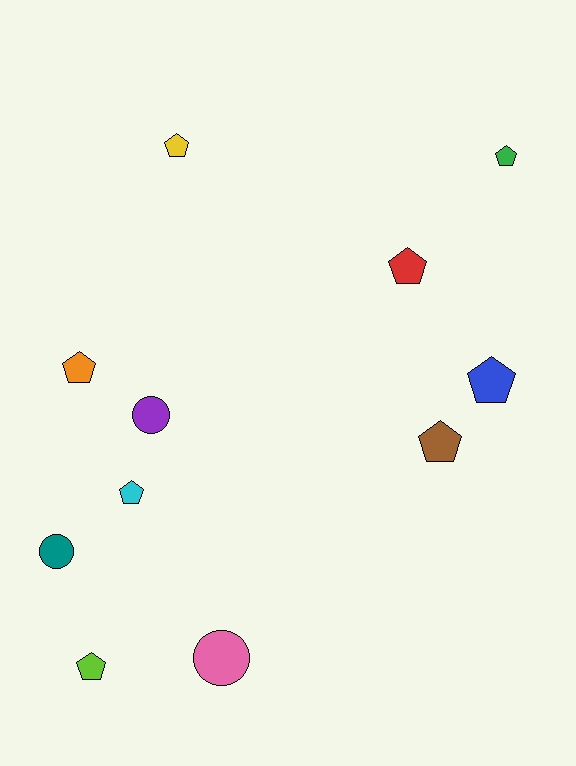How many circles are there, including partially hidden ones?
There are 3 circles.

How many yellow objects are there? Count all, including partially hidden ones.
There is 1 yellow object.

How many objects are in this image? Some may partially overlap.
There are 11 objects.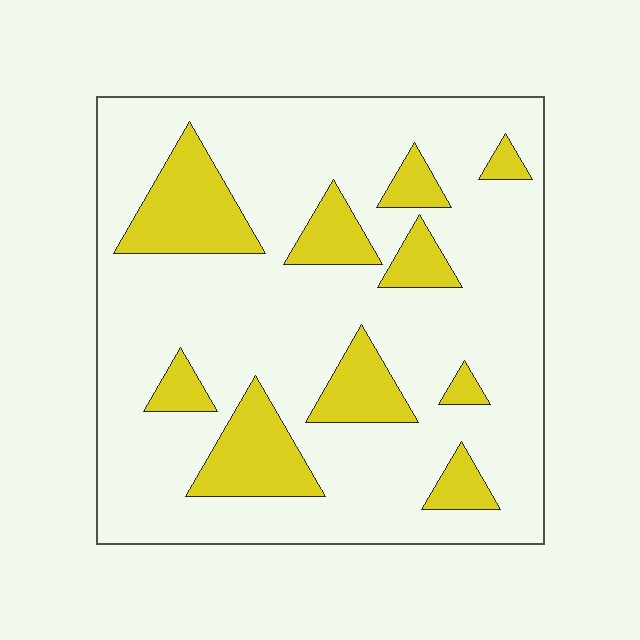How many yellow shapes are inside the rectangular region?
10.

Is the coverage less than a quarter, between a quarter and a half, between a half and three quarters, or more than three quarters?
Less than a quarter.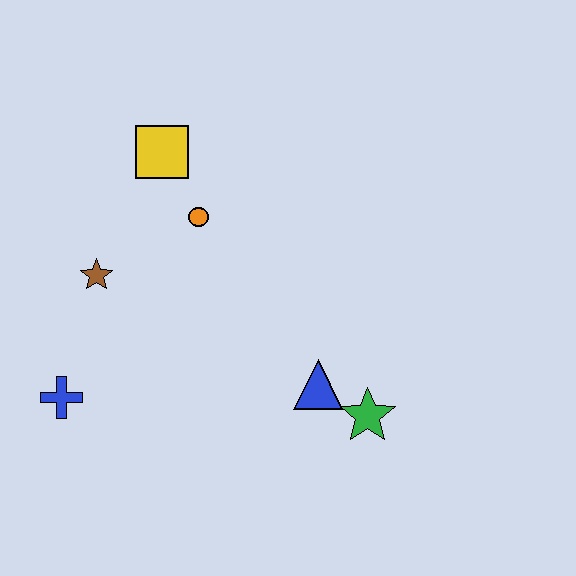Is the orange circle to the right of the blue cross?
Yes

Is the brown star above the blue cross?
Yes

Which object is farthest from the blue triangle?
The yellow square is farthest from the blue triangle.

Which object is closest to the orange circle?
The yellow square is closest to the orange circle.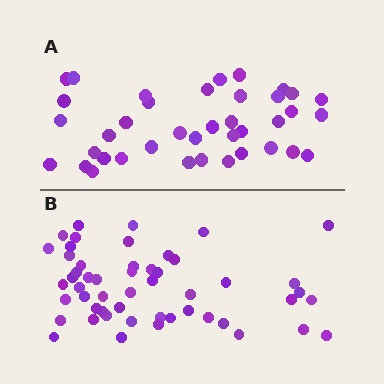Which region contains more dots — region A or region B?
Region B (the bottom region) has more dots.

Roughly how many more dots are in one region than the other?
Region B has approximately 15 more dots than region A.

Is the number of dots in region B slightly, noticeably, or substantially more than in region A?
Region B has noticeably more, but not dramatically so. The ratio is roughly 1.3 to 1.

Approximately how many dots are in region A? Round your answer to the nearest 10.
About 40 dots. (The exact count is 39, which rounds to 40.)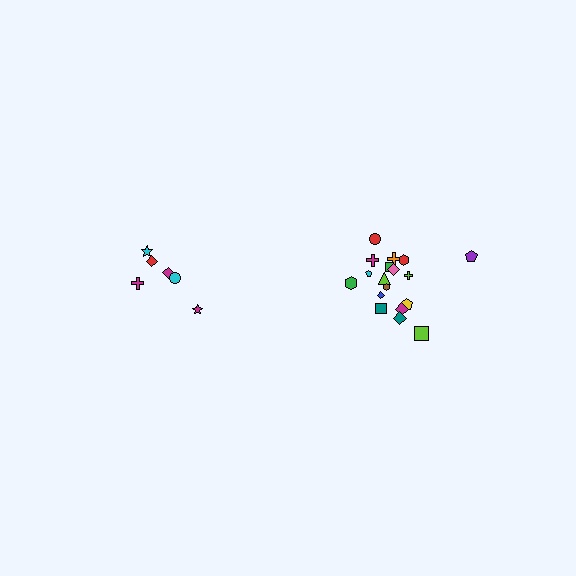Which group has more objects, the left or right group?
The right group.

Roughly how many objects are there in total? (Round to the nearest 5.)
Roughly 25 objects in total.